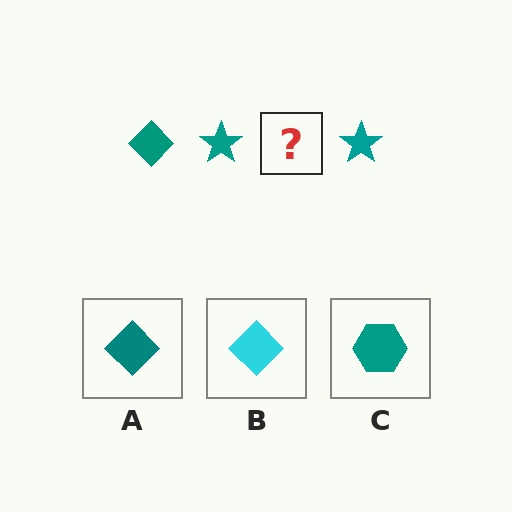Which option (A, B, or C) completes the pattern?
A.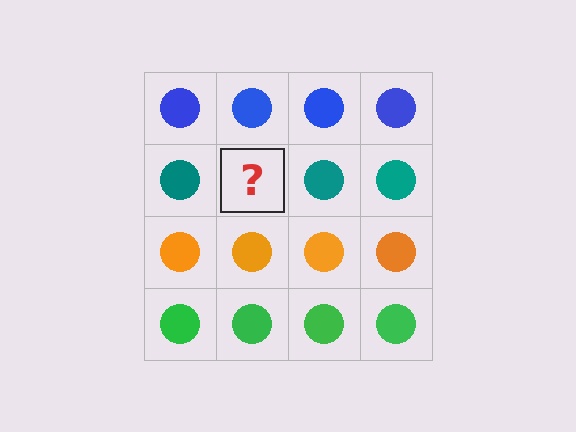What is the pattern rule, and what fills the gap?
The rule is that each row has a consistent color. The gap should be filled with a teal circle.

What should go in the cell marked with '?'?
The missing cell should contain a teal circle.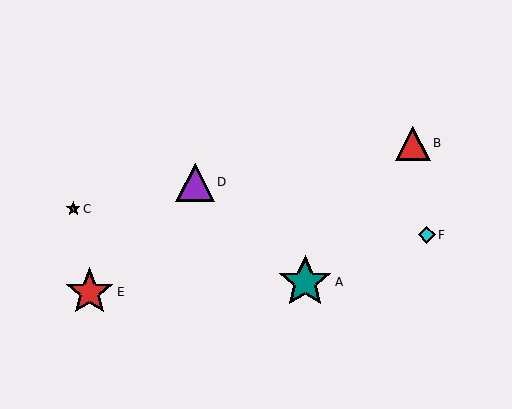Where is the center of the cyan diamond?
The center of the cyan diamond is at (427, 235).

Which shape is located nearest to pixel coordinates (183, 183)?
The purple triangle (labeled D) at (195, 182) is nearest to that location.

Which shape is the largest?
The teal star (labeled A) is the largest.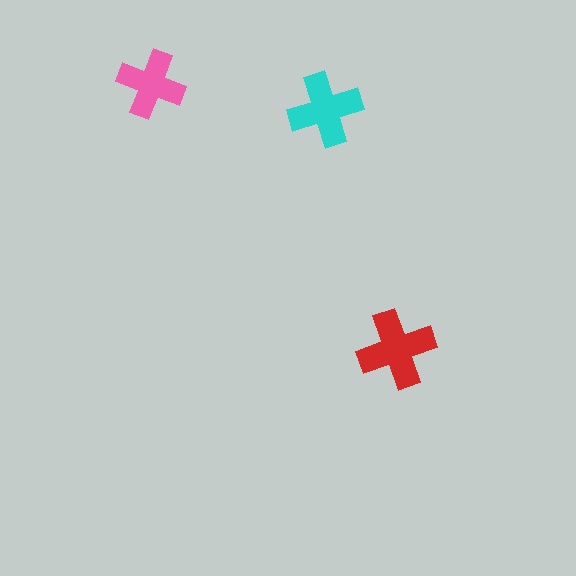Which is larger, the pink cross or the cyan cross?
The cyan one.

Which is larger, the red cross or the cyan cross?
The red one.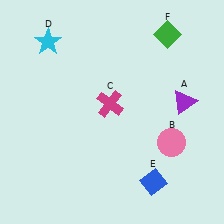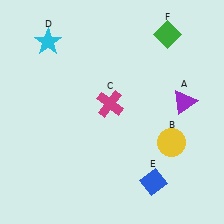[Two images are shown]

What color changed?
The circle (B) changed from pink in Image 1 to yellow in Image 2.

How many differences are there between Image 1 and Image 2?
There is 1 difference between the two images.